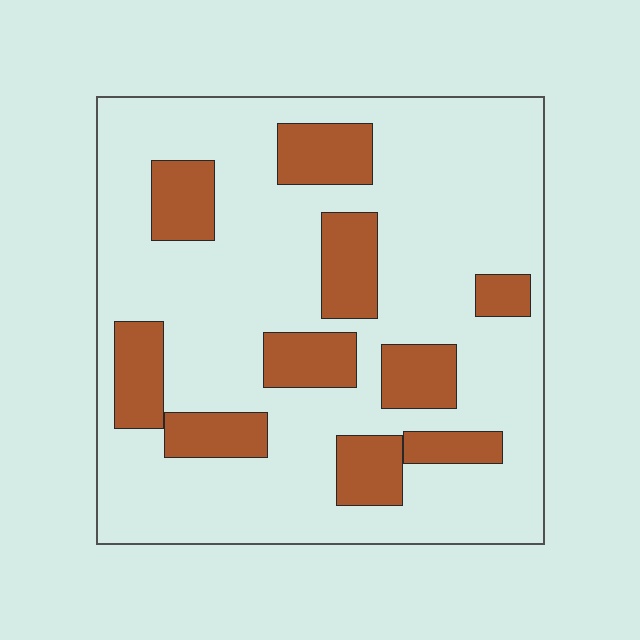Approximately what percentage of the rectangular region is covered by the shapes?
Approximately 25%.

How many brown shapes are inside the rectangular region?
10.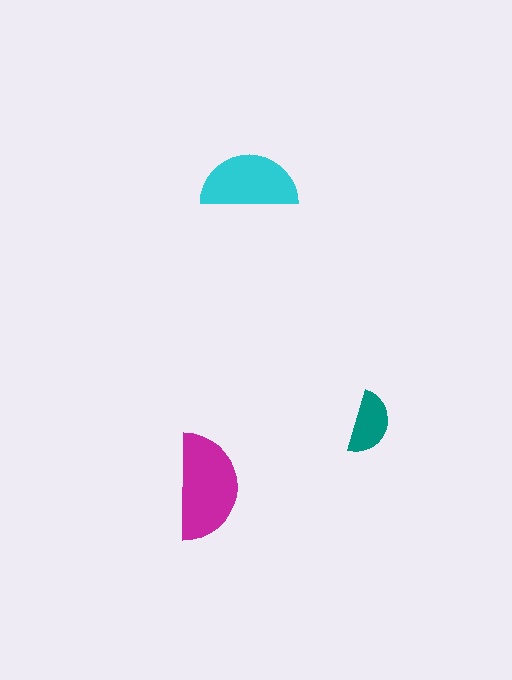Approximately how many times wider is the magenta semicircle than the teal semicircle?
About 1.5 times wider.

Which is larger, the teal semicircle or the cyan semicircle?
The cyan one.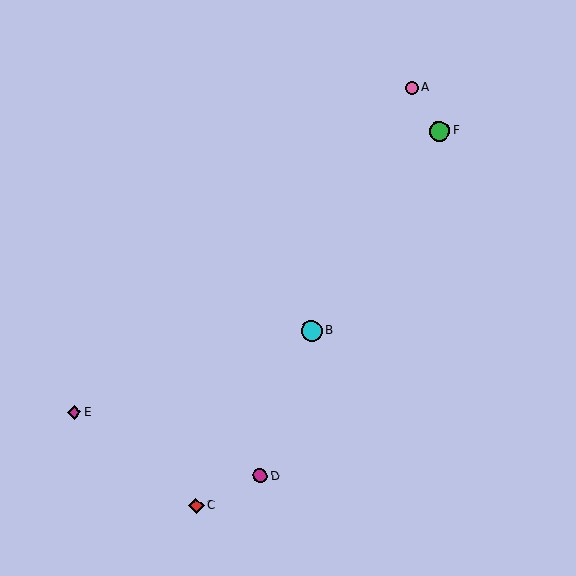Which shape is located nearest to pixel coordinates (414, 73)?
The pink circle (labeled A) at (412, 88) is nearest to that location.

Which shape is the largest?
The cyan circle (labeled B) is the largest.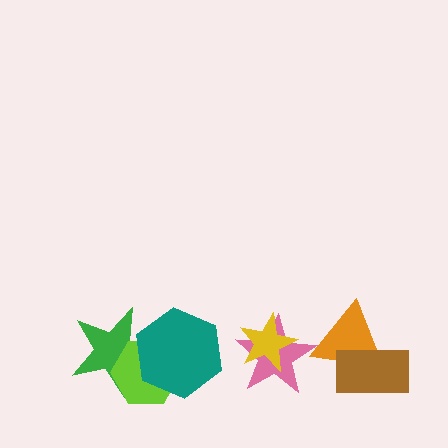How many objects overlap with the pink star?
2 objects overlap with the pink star.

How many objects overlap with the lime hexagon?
2 objects overlap with the lime hexagon.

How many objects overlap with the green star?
2 objects overlap with the green star.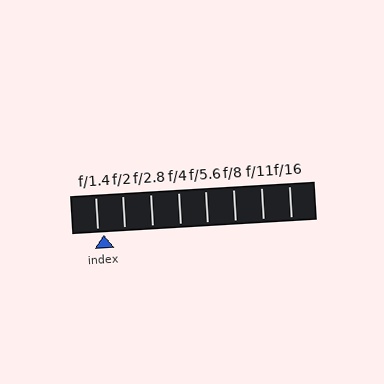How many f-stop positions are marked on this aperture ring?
There are 8 f-stop positions marked.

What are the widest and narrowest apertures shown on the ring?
The widest aperture shown is f/1.4 and the narrowest is f/16.